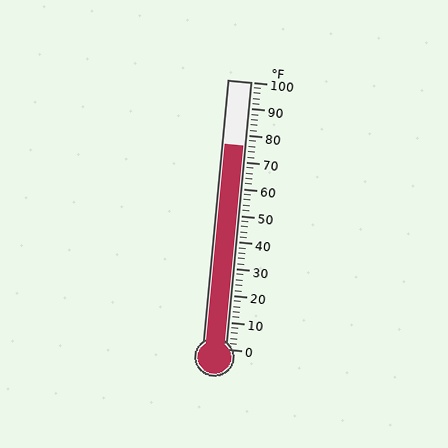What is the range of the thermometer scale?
The thermometer scale ranges from 0°F to 100°F.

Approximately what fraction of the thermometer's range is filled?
The thermometer is filled to approximately 75% of its range.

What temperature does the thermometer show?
The thermometer shows approximately 76°F.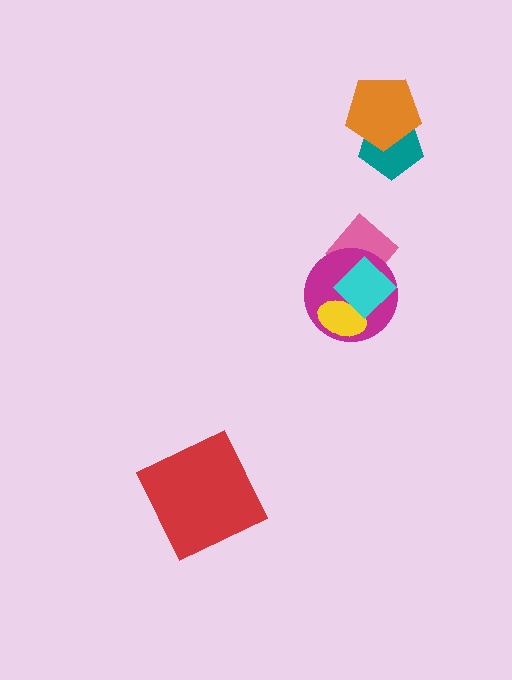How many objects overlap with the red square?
0 objects overlap with the red square.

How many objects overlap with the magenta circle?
3 objects overlap with the magenta circle.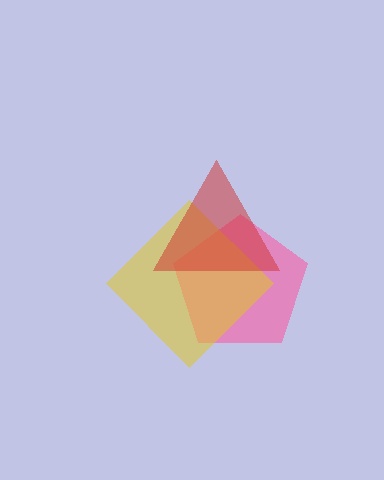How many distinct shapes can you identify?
There are 3 distinct shapes: a pink pentagon, a yellow diamond, a red triangle.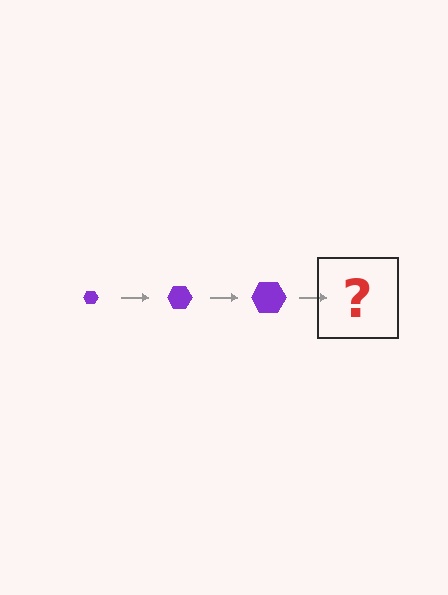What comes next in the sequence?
The next element should be a purple hexagon, larger than the previous one.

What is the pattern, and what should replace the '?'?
The pattern is that the hexagon gets progressively larger each step. The '?' should be a purple hexagon, larger than the previous one.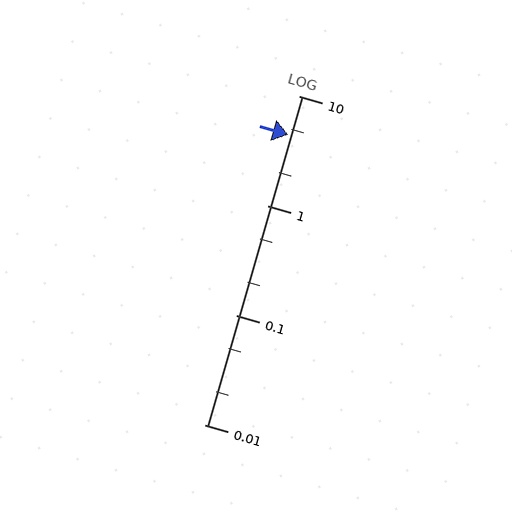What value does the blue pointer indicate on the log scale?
The pointer indicates approximately 4.4.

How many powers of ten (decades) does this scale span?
The scale spans 3 decades, from 0.01 to 10.